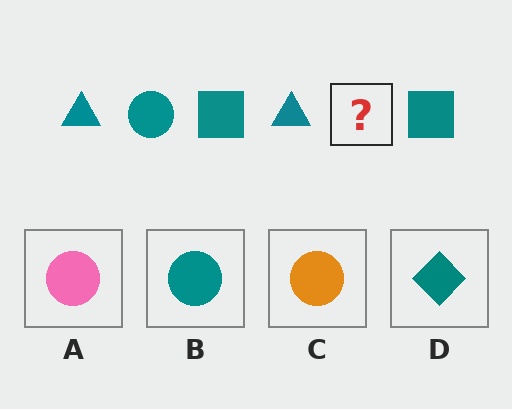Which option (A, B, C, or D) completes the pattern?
B.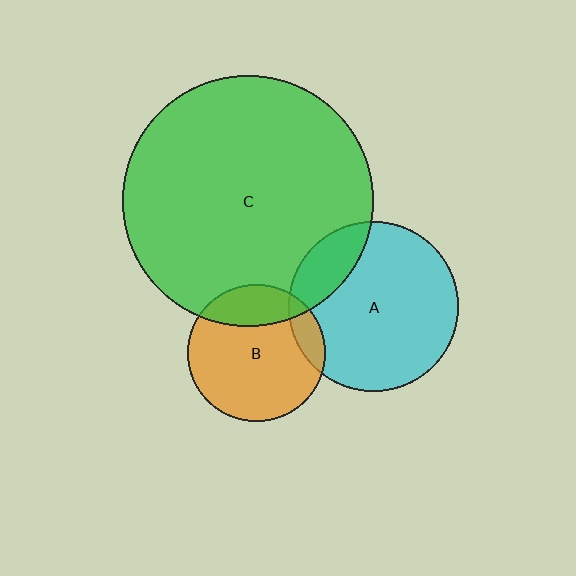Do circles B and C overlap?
Yes.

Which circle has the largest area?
Circle C (green).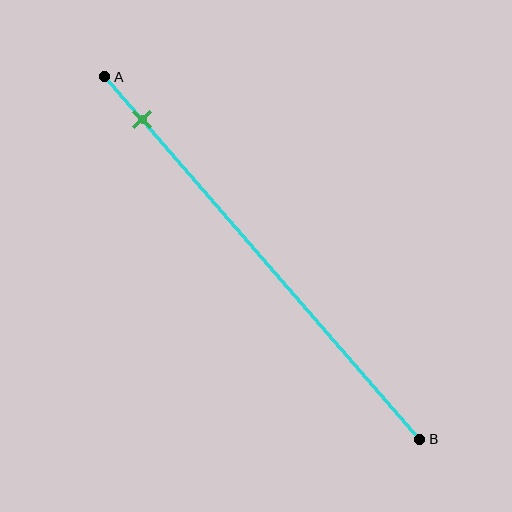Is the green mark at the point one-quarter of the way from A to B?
No, the mark is at about 10% from A, not at the 25% one-quarter point.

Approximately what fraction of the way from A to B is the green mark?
The green mark is approximately 10% of the way from A to B.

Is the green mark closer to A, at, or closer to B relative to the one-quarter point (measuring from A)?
The green mark is closer to point A than the one-quarter point of segment AB.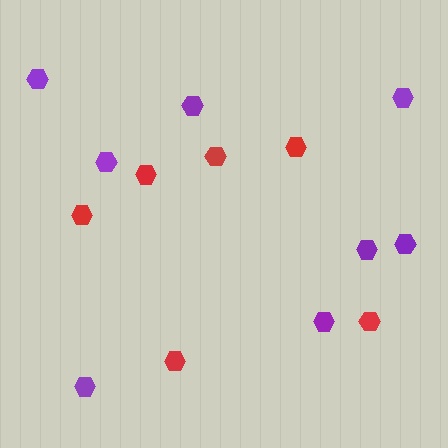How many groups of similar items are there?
There are 2 groups: one group of red hexagons (6) and one group of purple hexagons (8).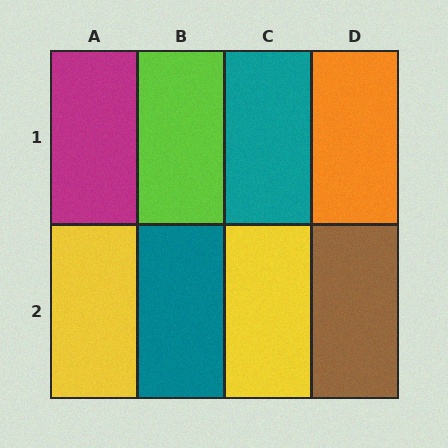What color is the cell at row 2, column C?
Yellow.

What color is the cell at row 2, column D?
Brown.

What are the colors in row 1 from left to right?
Magenta, lime, teal, orange.